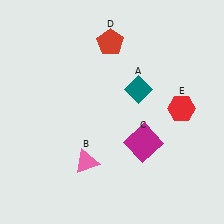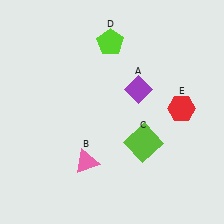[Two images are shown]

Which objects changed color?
A changed from teal to purple. C changed from magenta to lime. D changed from red to lime.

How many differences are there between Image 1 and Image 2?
There are 3 differences between the two images.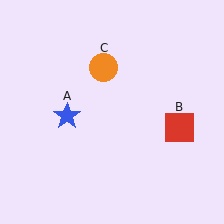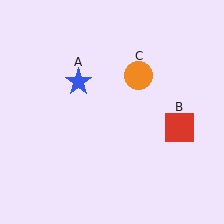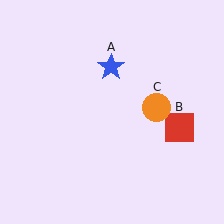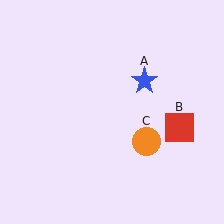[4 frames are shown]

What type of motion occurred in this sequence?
The blue star (object A), orange circle (object C) rotated clockwise around the center of the scene.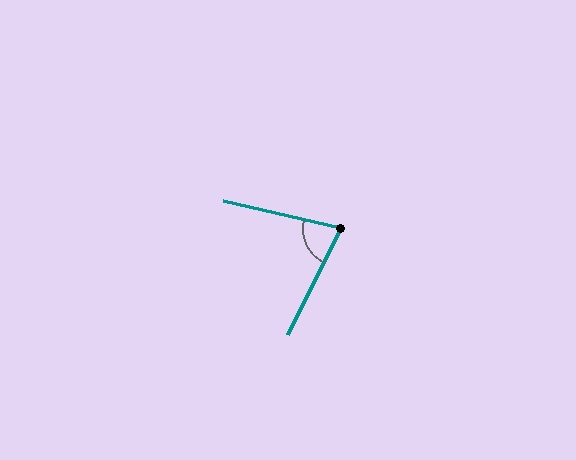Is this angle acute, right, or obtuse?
It is acute.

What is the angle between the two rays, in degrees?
Approximately 77 degrees.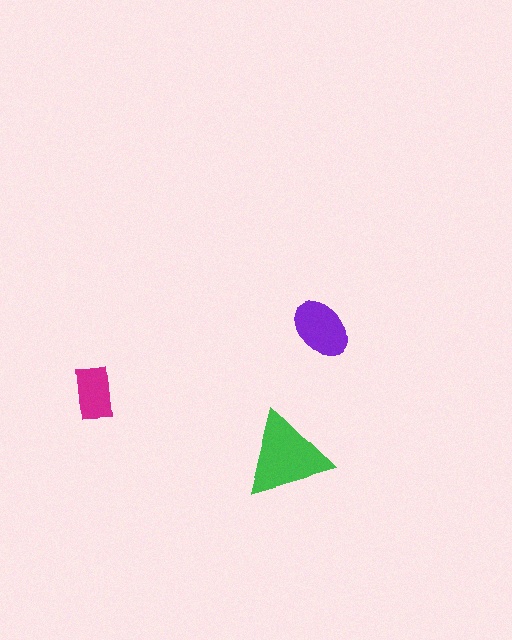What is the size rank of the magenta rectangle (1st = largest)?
3rd.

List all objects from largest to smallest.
The green triangle, the purple ellipse, the magenta rectangle.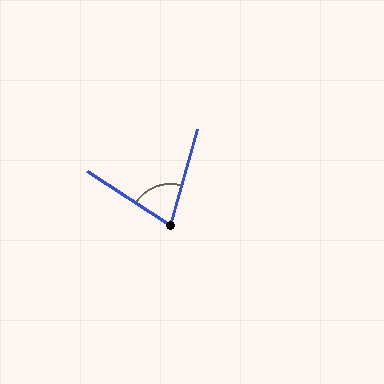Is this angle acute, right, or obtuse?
It is acute.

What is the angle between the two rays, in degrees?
Approximately 72 degrees.